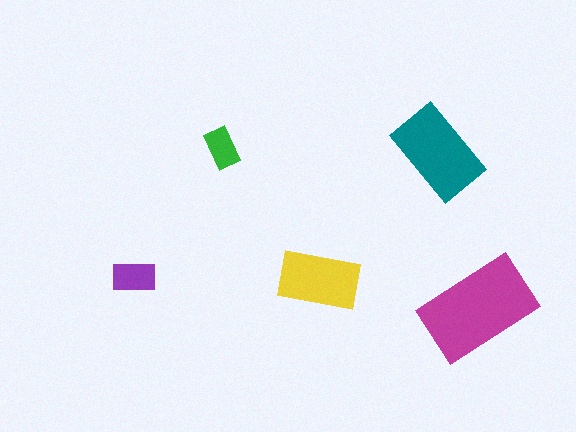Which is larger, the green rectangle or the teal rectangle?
The teal one.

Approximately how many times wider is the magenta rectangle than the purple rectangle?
About 2.5 times wider.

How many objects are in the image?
There are 5 objects in the image.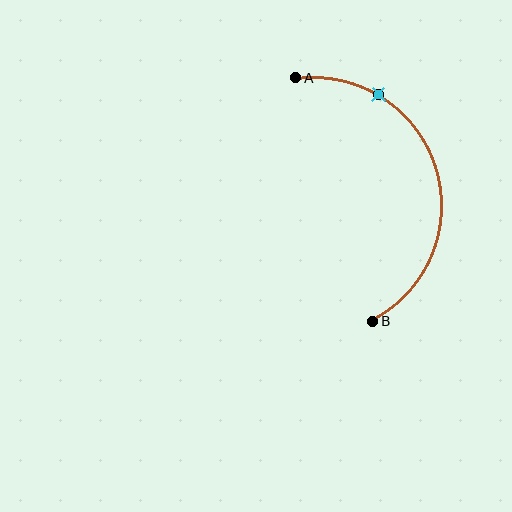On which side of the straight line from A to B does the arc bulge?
The arc bulges to the right of the straight line connecting A and B.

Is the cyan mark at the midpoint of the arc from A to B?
No. The cyan mark lies on the arc but is closer to endpoint A. The arc midpoint would be at the point on the curve equidistant along the arc from both A and B.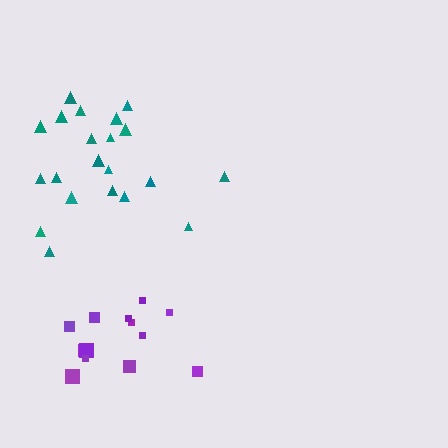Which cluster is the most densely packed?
Purple.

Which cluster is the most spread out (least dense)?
Teal.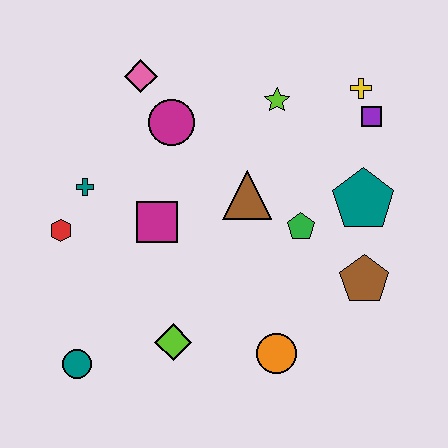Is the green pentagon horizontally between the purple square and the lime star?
Yes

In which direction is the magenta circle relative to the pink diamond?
The magenta circle is below the pink diamond.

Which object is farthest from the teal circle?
The yellow cross is farthest from the teal circle.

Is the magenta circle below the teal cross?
No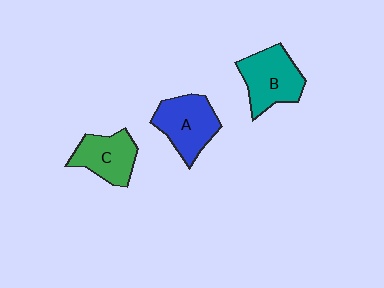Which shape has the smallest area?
Shape C (green).